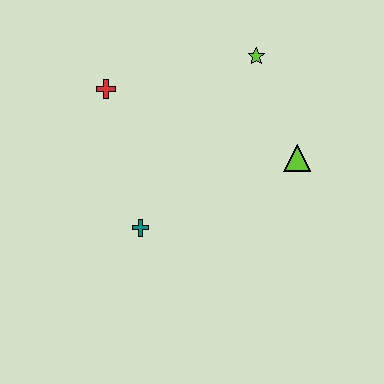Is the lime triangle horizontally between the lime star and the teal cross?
No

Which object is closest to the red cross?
The teal cross is closest to the red cross.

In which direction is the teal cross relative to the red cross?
The teal cross is below the red cross.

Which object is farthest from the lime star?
The teal cross is farthest from the lime star.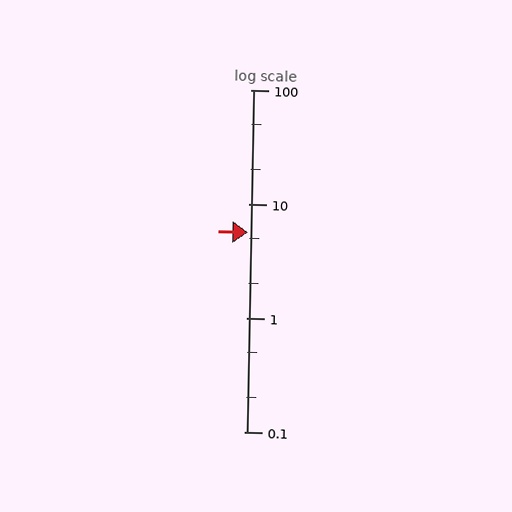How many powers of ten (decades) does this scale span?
The scale spans 3 decades, from 0.1 to 100.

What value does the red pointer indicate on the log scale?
The pointer indicates approximately 5.6.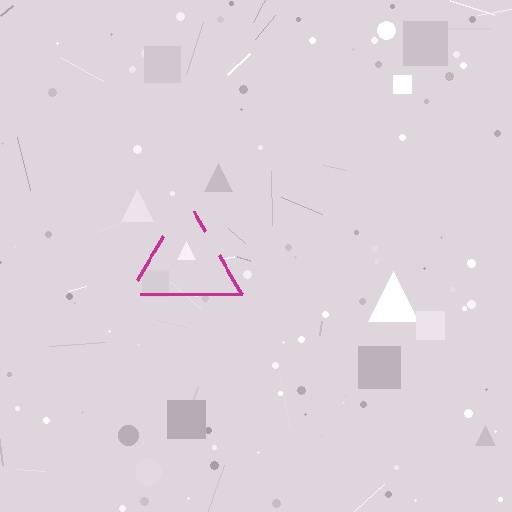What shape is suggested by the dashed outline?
The dashed outline suggests a triangle.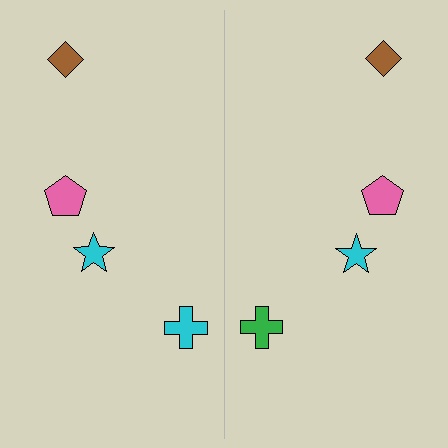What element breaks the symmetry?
The green cross on the right side breaks the symmetry — its mirror counterpart is cyan.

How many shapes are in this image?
There are 8 shapes in this image.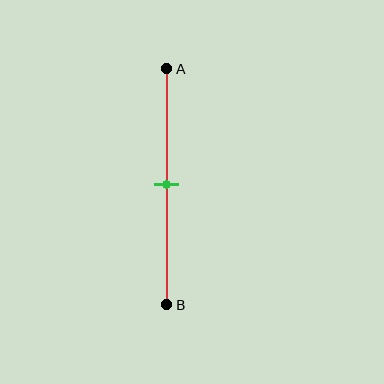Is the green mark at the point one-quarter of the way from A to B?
No, the mark is at about 50% from A, not at the 25% one-quarter point.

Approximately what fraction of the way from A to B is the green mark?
The green mark is approximately 50% of the way from A to B.